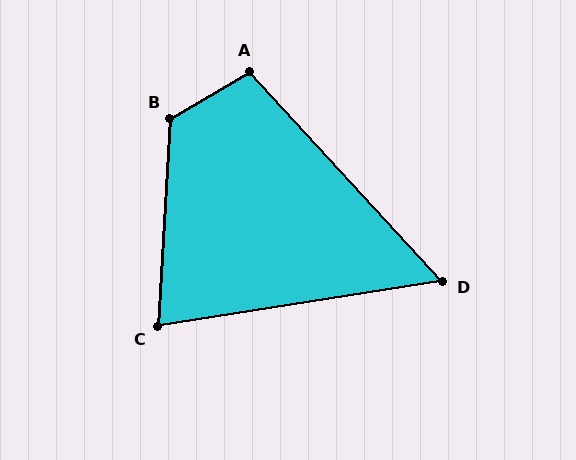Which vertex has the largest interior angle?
B, at approximately 124 degrees.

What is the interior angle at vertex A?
Approximately 102 degrees (obtuse).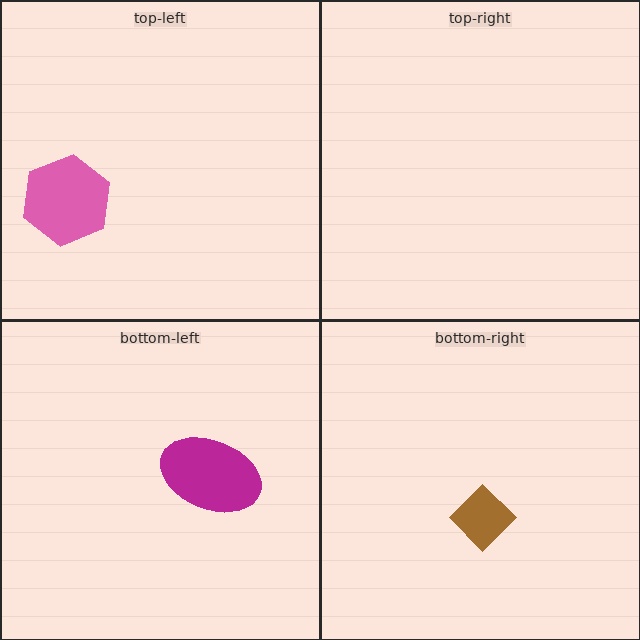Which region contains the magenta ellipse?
The bottom-left region.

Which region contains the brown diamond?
The bottom-right region.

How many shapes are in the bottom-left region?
1.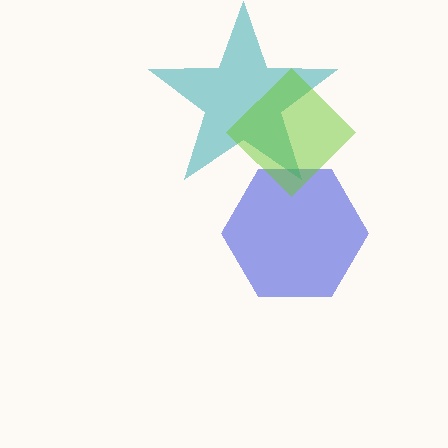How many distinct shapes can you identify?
There are 3 distinct shapes: a blue hexagon, a teal star, a lime diamond.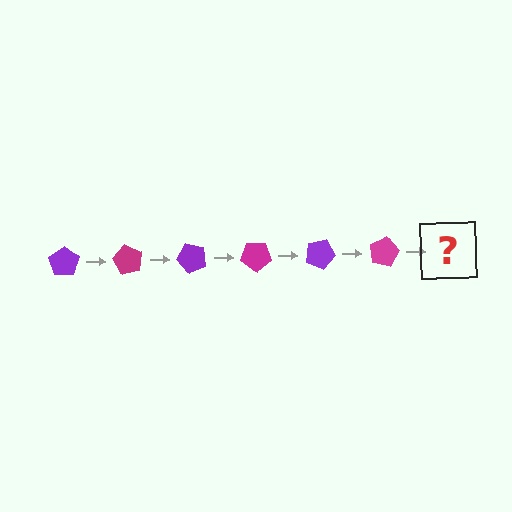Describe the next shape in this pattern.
It should be a purple pentagon, rotated 360 degrees from the start.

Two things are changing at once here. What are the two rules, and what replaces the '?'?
The two rules are that it rotates 60 degrees each step and the color cycles through purple and magenta. The '?' should be a purple pentagon, rotated 360 degrees from the start.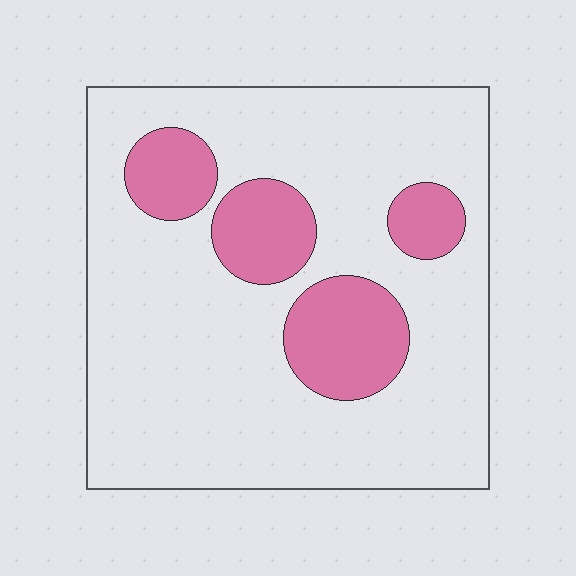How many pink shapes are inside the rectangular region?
4.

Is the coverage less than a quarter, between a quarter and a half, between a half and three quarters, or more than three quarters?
Less than a quarter.